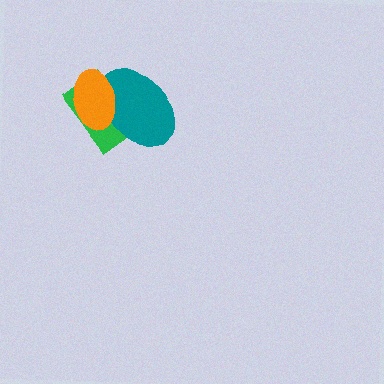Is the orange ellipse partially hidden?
No, no other shape covers it.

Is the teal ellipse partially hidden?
Yes, it is partially covered by another shape.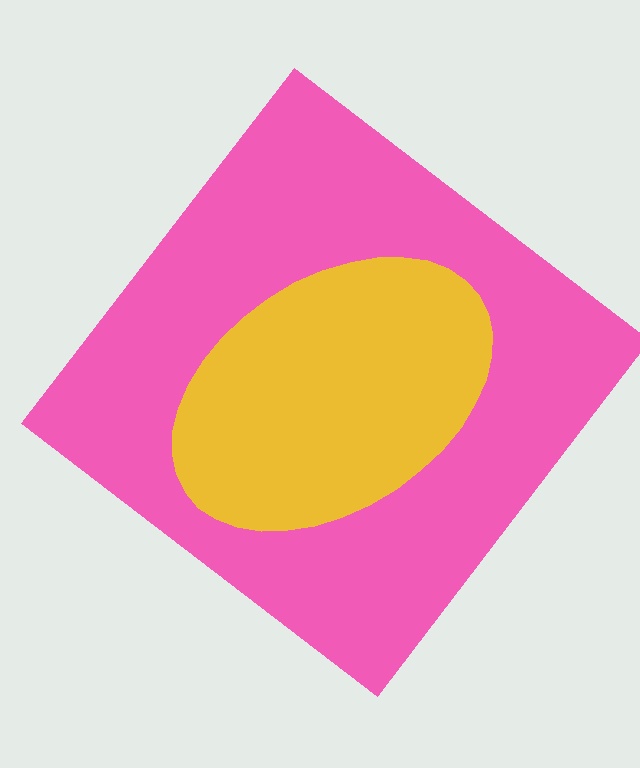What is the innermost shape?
The yellow ellipse.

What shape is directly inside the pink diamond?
The yellow ellipse.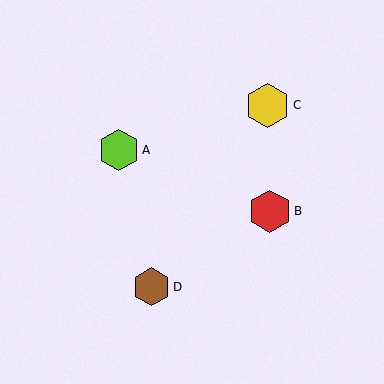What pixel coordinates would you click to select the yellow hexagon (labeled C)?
Click at (268, 105) to select the yellow hexagon C.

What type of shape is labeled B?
Shape B is a red hexagon.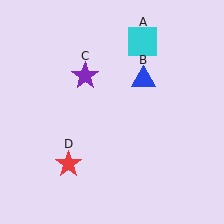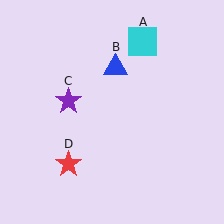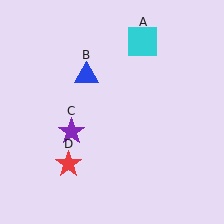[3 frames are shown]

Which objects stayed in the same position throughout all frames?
Cyan square (object A) and red star (object D) remained stationary.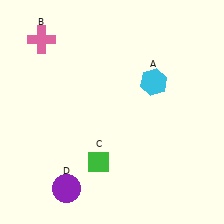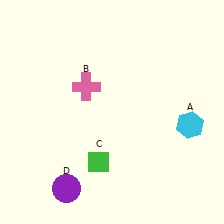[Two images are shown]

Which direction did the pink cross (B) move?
The pink cross (B) moved down.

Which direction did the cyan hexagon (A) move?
The cyan hexagon (A) moved down.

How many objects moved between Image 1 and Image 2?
2 objects moved between the two images.